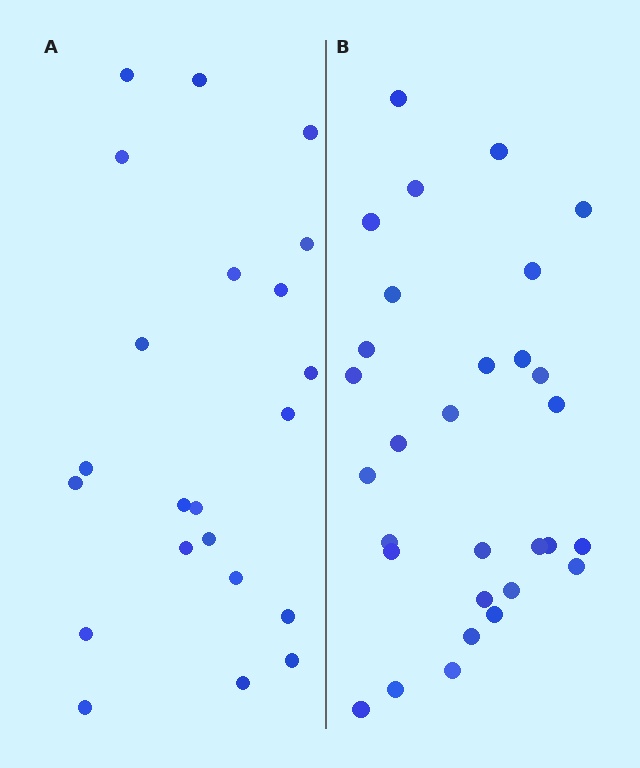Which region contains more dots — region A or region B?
Region B (the right region) has more dots.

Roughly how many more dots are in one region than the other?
Region B has roughly 8 or so more dots than region A.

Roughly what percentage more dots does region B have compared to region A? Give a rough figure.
About 35% more.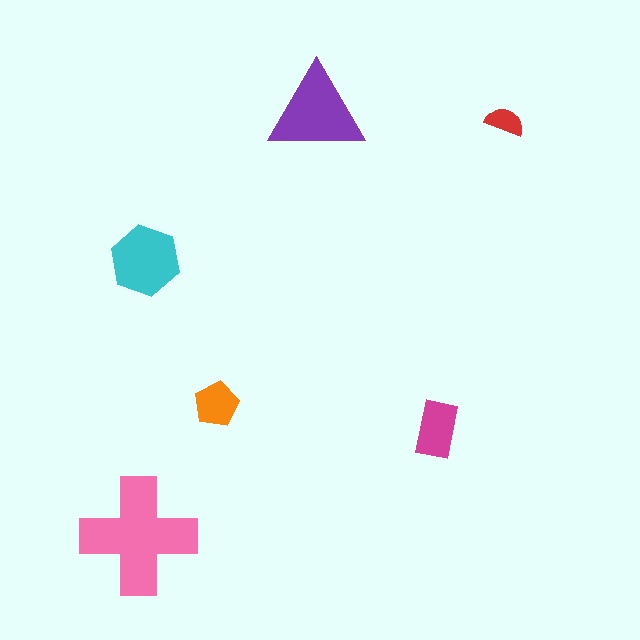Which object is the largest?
The pink cross.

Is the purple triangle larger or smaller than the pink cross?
Smaller.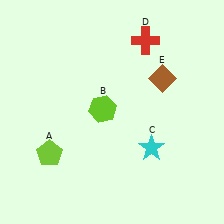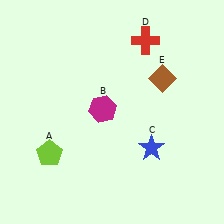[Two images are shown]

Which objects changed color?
B changed from lime to magenta. C changed from cyan to blue.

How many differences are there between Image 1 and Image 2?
There are 2 differences between the two images.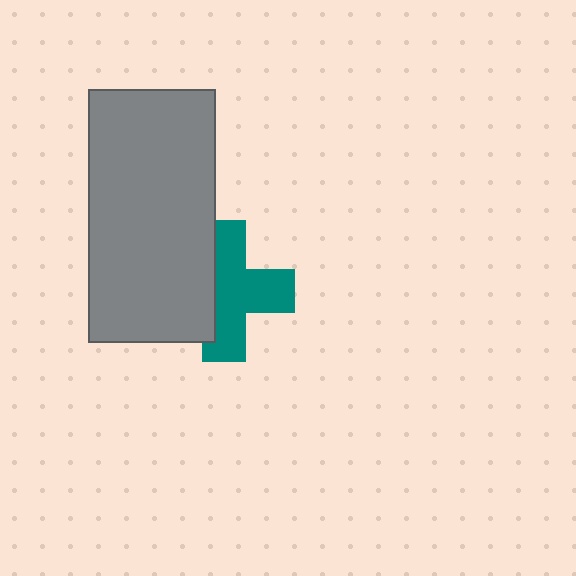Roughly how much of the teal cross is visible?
About half of it is visible (roughly 64%).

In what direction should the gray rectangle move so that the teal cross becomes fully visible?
The gray rectangle should move left. That is the shortest direction to clear the overlap and leave the teal cross fully visible.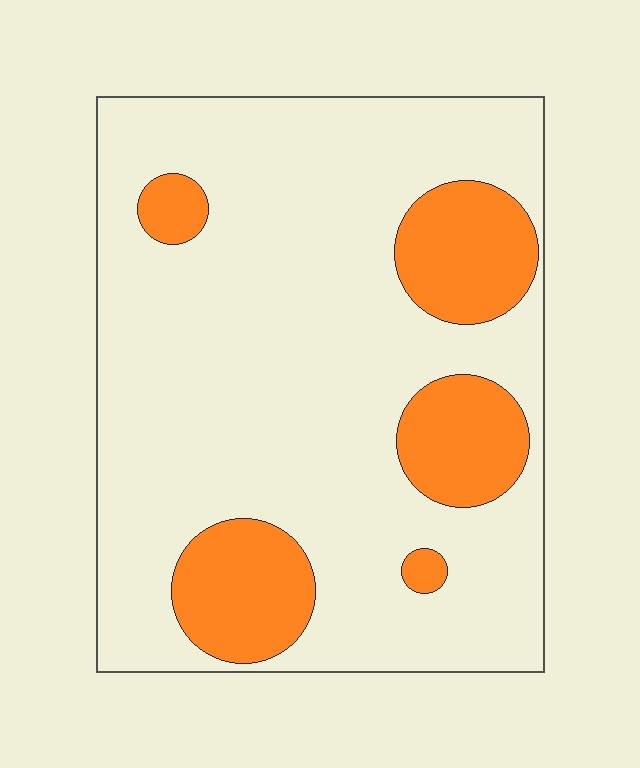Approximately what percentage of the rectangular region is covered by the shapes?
Approximately 20%.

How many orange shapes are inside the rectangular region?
5.